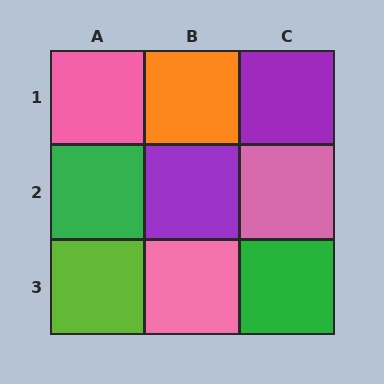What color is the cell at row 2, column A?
Green.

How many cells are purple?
2 cells are purple.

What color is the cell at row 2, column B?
Purple.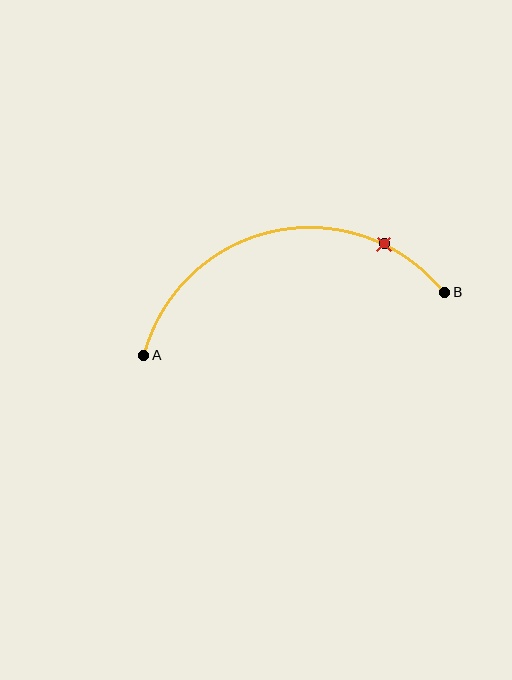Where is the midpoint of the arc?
The arc midpoint is the point on the curve farthest from the straight line joining A and B. It sits above that line.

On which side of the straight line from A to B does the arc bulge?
The arc bulges above the straight line connecting A and B.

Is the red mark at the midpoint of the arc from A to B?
No. The red mark lies on the arc but is closer to endpoint B. The arc midpoint would be at the point on the curve equidistant along the arc from both A and B.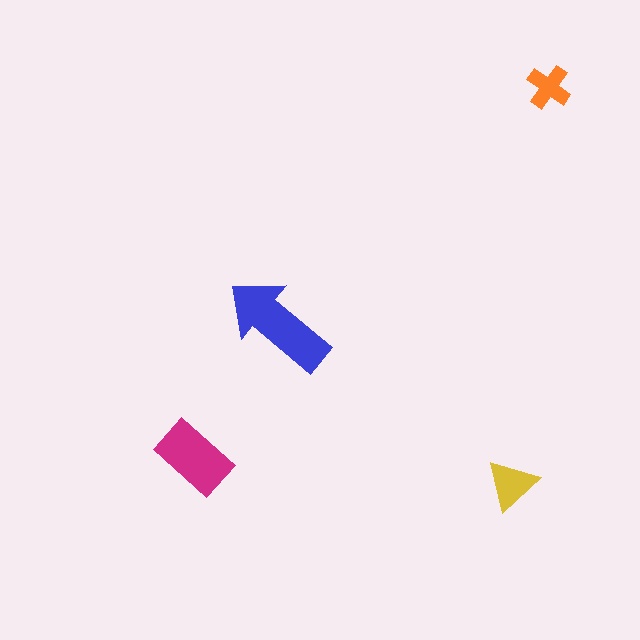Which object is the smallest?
The orange cross.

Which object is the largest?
The blue arrow.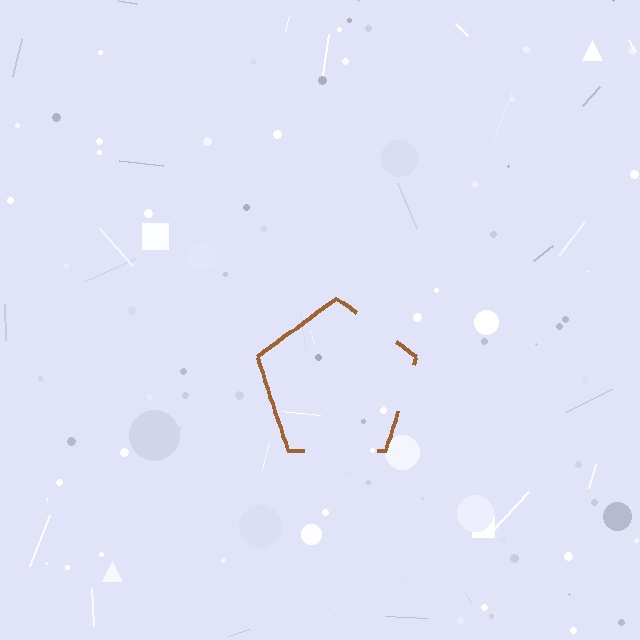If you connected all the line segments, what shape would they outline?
They would outline a pentagon.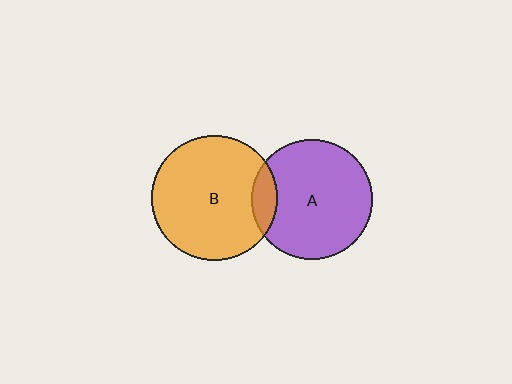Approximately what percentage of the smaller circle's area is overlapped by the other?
Approximately 10%.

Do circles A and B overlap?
Yes.